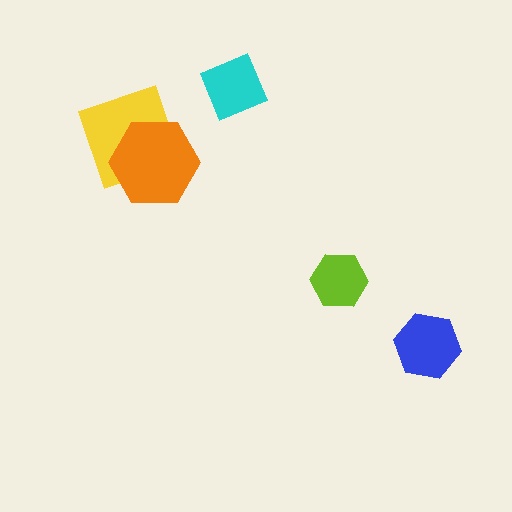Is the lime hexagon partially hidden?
No, no other shape covers it.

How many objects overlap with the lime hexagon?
0 objects overlap with the lime hexagon.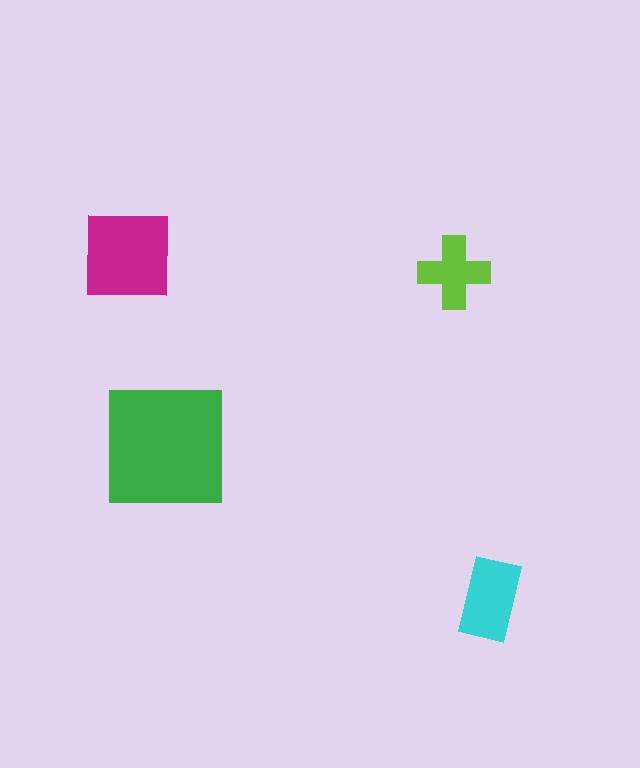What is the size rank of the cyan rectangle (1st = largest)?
3rd.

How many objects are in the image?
There are 4 objects in the image.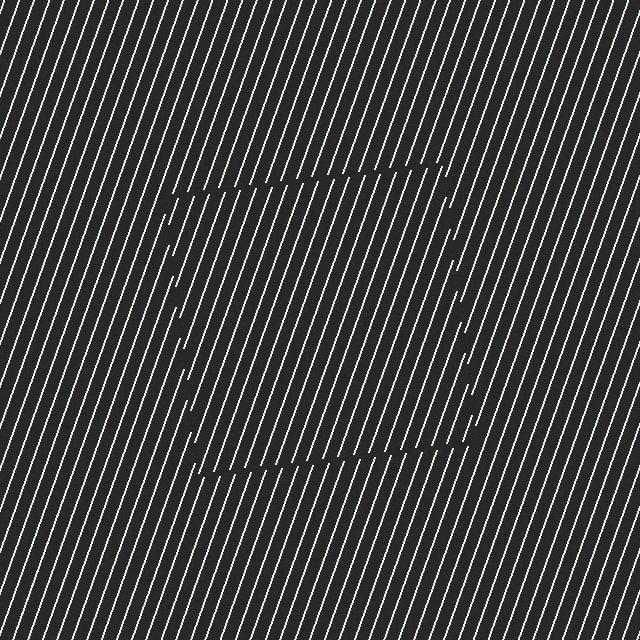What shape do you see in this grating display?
An illusory square. The interior of the shape contains the same grating, shifted by half a period — the contour is defined by the phase discontinuity where line-ends from the inner and outer gratings abut.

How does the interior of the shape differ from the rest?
The interior of the shape contains the same grating, shifted by half a period — the contour is defined by the phase discontinuity where line-ends from the inner and outer gratings abut.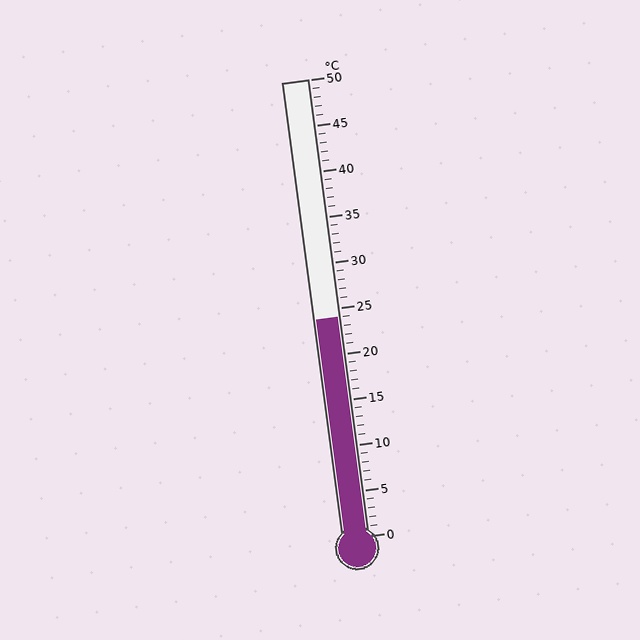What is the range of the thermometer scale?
The thermometer scale ranges from 0°C to 50°C.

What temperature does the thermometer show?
The thermometer shows approximately 24°C.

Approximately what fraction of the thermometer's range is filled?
The thermometer is filled to approximately 50% of its range.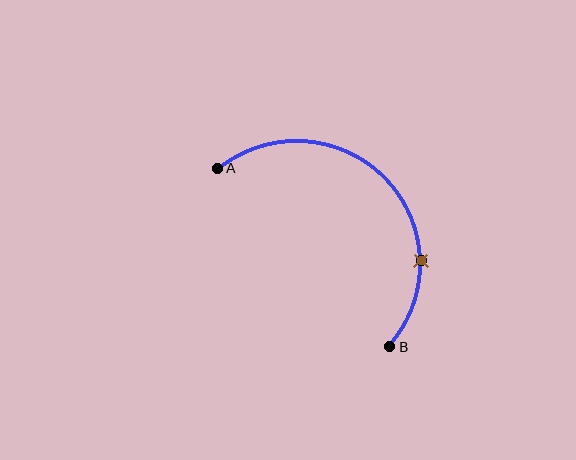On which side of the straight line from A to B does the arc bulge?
The arc bulges above and to the right of the straight line connecting A and B.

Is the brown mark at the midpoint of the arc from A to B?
No. The brown mark lies on the arc but is closer to endpoint B. The arc midpoint would be at the point on the curve equidistant along the arc from both A and B.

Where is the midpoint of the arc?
The arc midpoint is the point on the curve farthest from the straight line joining A and B. It sits above and to the right of that line.